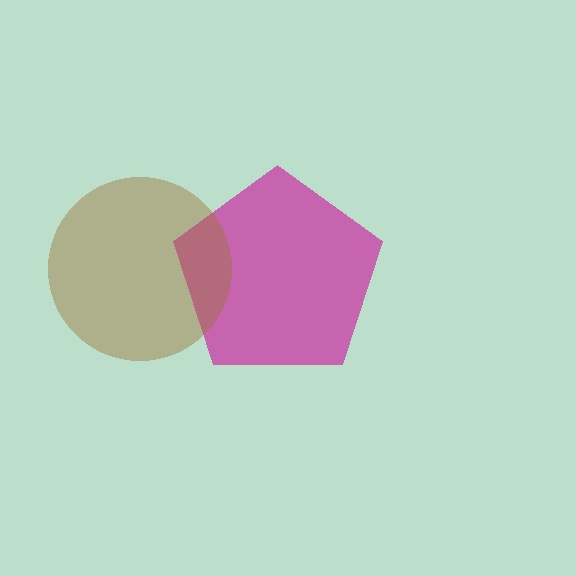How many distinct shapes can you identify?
There are 2 distinct shapes: a magenta pentagon, a brown circle.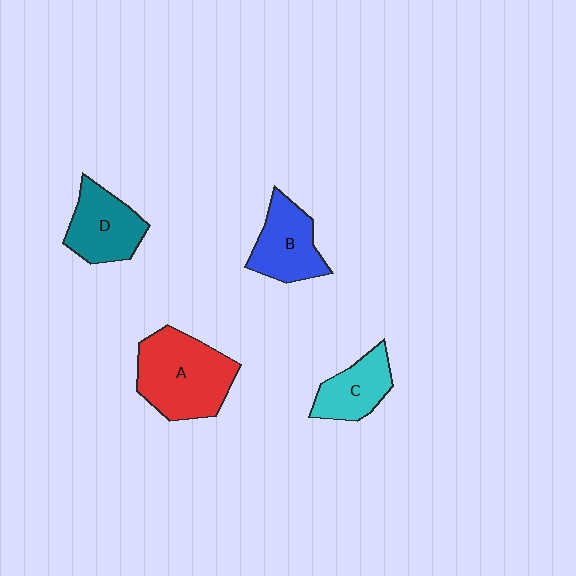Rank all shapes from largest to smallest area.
From largest to smallest: A (red), D (teal), B (blue), C (cyan).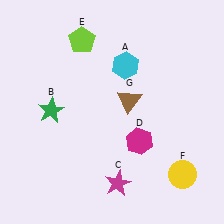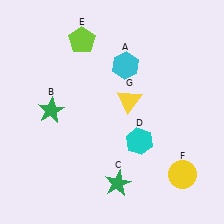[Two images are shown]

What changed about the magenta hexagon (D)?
In Image 1, D is magenta. In Image 2, it changed to cyan.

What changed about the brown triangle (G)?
In Image 1, G is brown. In Image 2, it changed to yellow.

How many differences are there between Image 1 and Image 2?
There are 3 differences between the two images.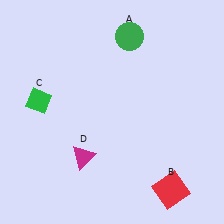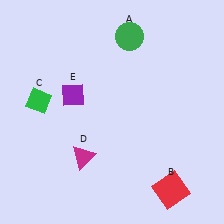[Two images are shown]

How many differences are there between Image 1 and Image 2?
There is 1 difference between the two images.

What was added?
A purple diamond (E) was added in Image 2.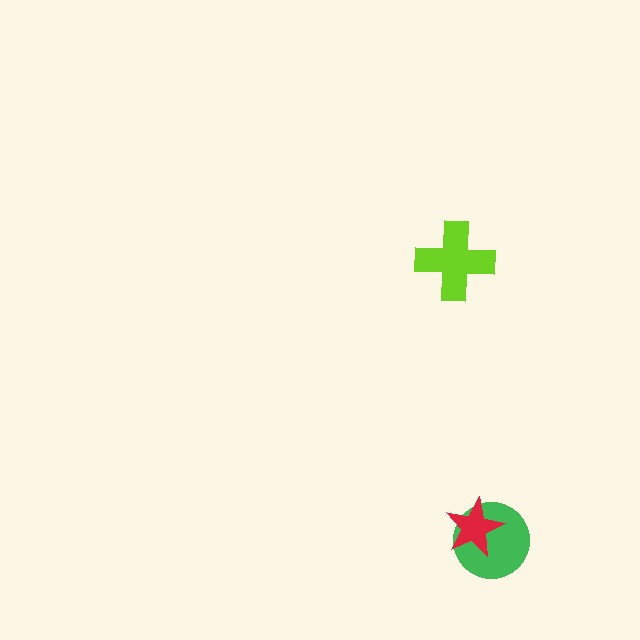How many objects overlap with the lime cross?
0 objects overlap with the lime cross.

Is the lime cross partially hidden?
No, no other shape covers it.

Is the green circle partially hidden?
Yes, it is partially covered by another shape.